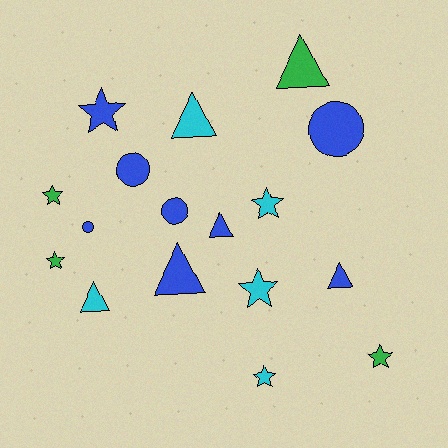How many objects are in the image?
There are 17 objects.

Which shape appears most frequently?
Star, with 7 objects.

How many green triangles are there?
There is 1 green triangle.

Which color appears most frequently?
Blue, with 8 objects.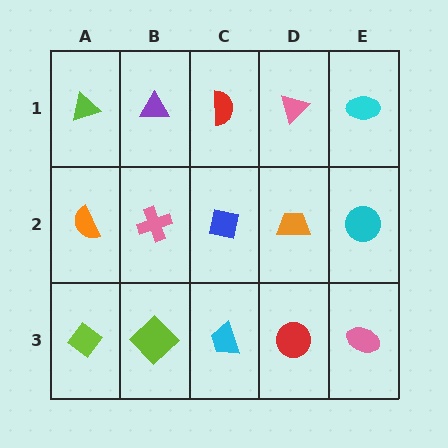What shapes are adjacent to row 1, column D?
An orange trapezoid (row 2, column D), a red semicircle (row 1, column C), a cyan ellipse (row 1, column E).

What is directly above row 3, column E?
A cyan circle.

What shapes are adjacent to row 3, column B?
A pink cross (row 2, column B), a lime diamond (row 3, column A), a cyan trapezoid (row 3, column C).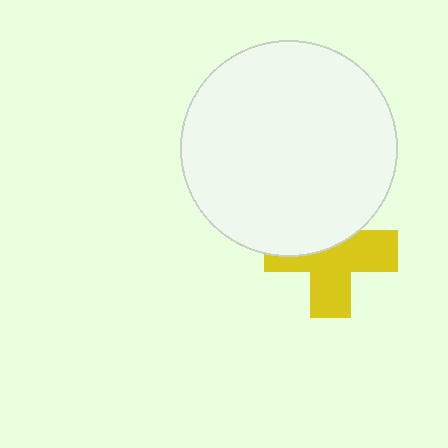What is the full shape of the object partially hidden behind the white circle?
The partially hidden object is a yellow cross.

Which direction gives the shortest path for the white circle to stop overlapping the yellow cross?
Moving up gives the shortest separation.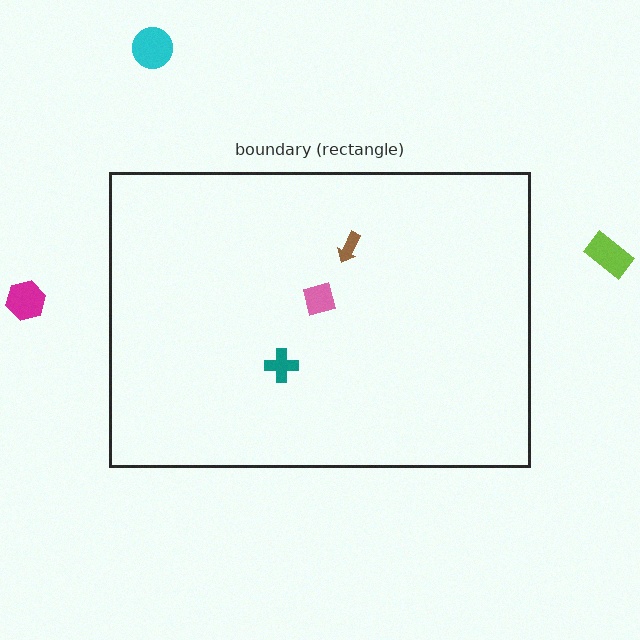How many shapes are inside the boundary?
3 inside, 3 outside.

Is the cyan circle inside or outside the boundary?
Outside.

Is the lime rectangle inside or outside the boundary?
Outside.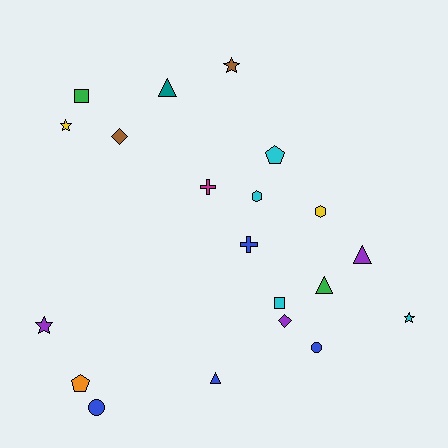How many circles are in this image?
There are 2 circles.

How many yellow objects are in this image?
There are 2 yellow objects.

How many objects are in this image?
There are 20 objects.